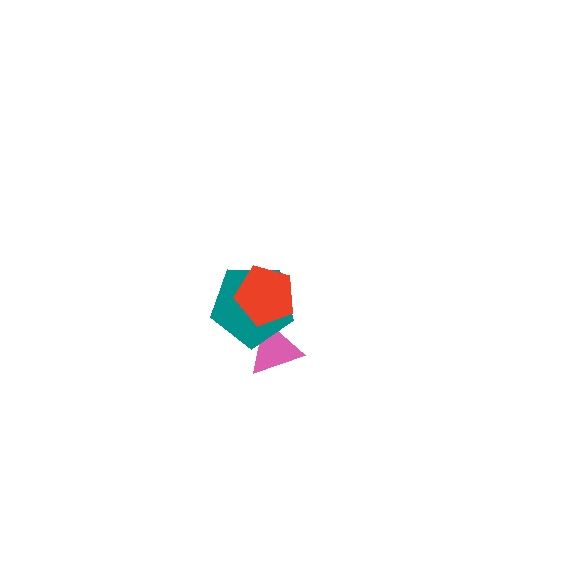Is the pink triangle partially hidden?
Yes, it is partially covered by another shape.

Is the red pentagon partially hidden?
No, no other shape covers it.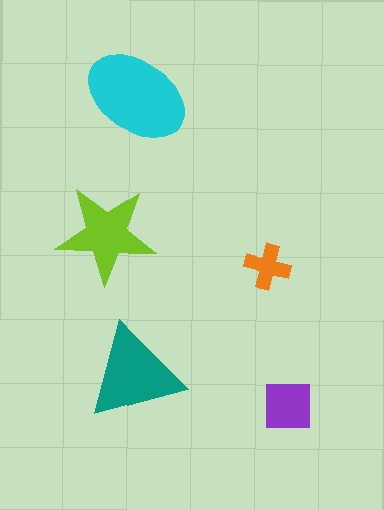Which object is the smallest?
The orange cross.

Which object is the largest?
The cyan ellipse.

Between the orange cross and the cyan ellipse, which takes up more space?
The cyan ellipse.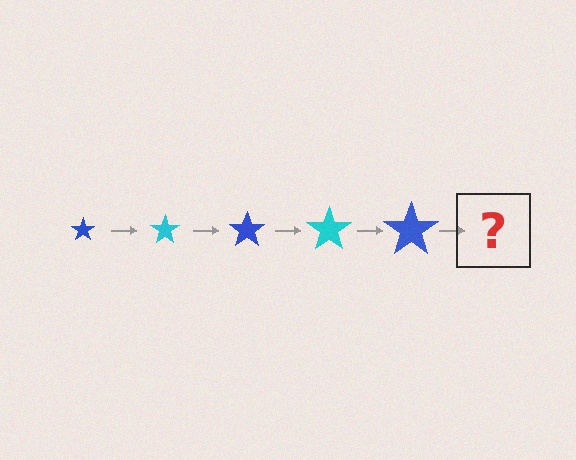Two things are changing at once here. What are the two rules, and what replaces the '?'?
The two rules are that the star grows larger each step and the color cycles through blue and cyan. The '?' should be a cyan star, larger than the previous one.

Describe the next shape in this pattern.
It should be a cyan star, larger than the previous one.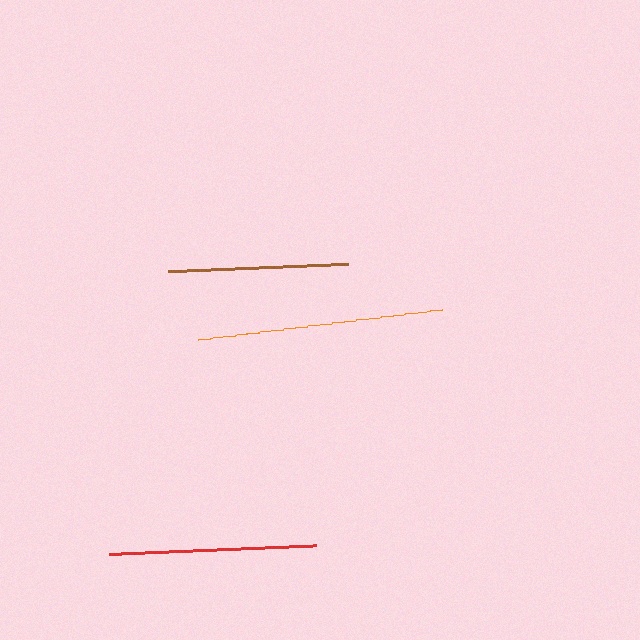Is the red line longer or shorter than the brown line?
The red line is longer than the brown line.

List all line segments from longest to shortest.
From longest to shortest: orange, red, brown.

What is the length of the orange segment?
The orange segment is approximately 245 pixels long.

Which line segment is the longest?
The orange line is the longest at approximately 245 pixels.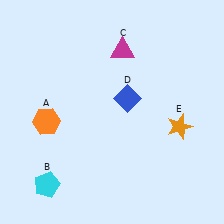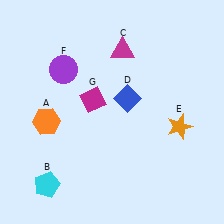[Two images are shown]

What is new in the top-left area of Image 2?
A purple circle (F) was added in the top-left area of Image 2.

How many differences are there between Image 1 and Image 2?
There are 2 differences between the two images.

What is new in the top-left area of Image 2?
A magenta diamond (G) was added in the top-left area of Image 2.